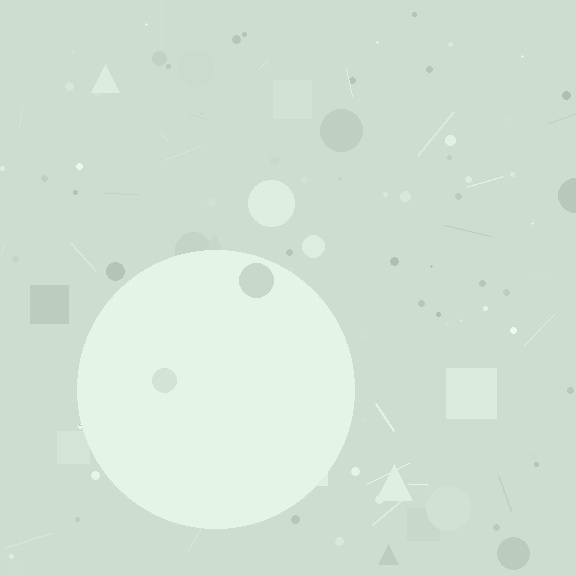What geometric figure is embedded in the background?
A circle is embedded in the background.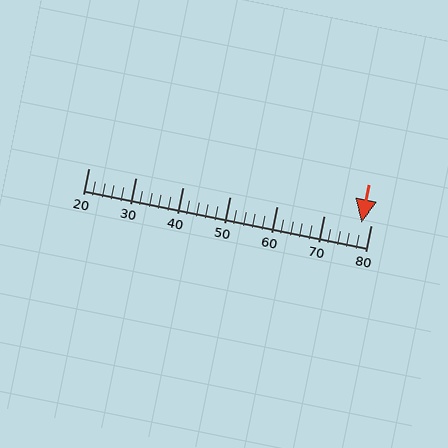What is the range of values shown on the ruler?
The ruler shows values from 20 to 80.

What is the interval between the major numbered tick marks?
The major tick marks are spaced 10 units apart.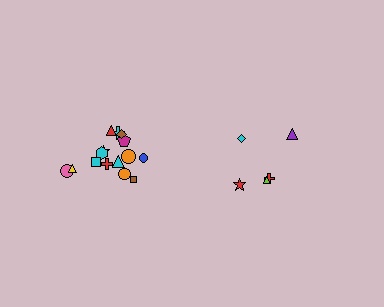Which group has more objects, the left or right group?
The left group.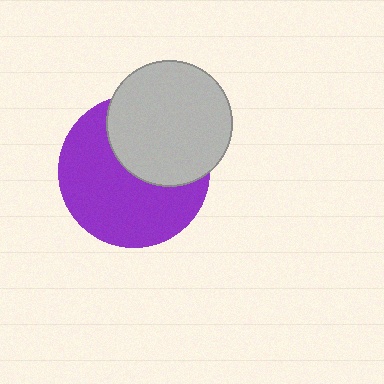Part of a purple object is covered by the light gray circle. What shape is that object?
It is a circle.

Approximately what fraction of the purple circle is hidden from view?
Roughly 39% of the purple circle is hidden behind the light gray circle.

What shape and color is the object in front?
The object in front is a light gray circle.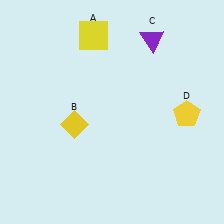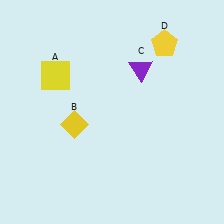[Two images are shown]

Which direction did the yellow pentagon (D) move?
The yellow pentagon (D) moved up.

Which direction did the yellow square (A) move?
The yellow square (A) moved down.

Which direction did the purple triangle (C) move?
The purple triangle (C) moved down.